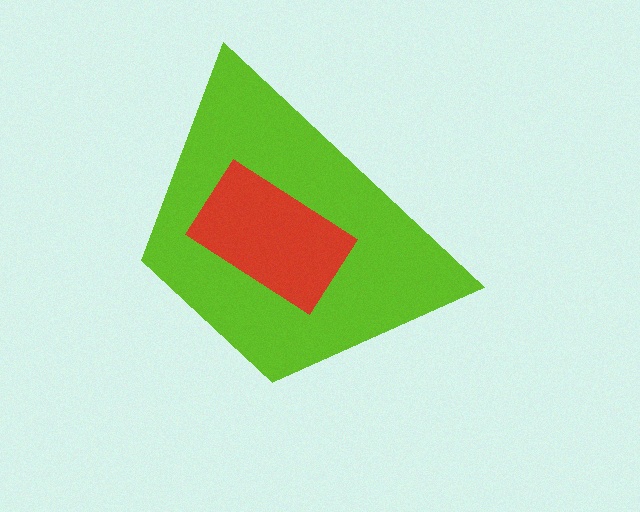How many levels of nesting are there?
2.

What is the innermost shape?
The red rectangle.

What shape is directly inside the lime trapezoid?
The red rectangle.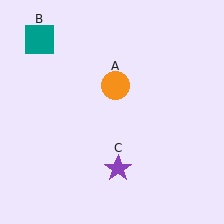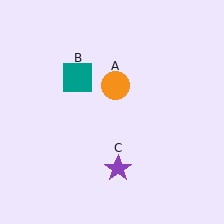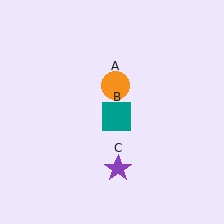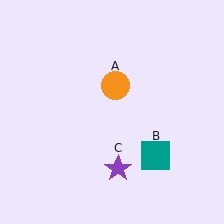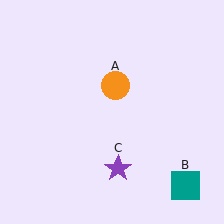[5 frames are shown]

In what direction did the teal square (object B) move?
The teal square (object B) moved down and to the right.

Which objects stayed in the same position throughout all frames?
Orange circle (object A) and purple star (object C) remained stationary.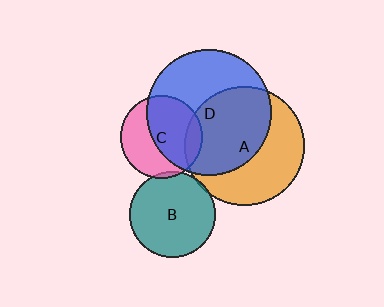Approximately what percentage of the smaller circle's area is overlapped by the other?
Approximately 5%.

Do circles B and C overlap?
Yes.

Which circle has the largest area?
Circle D (blue).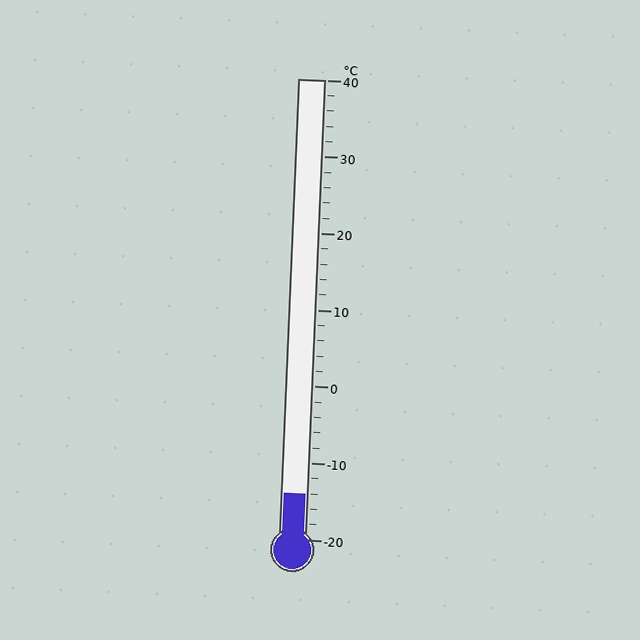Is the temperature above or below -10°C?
The temperature is below -10°C.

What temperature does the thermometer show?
The thermometer shows approximately -14°C.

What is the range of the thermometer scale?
The thermometer scale ranges from -20°C to 40°C.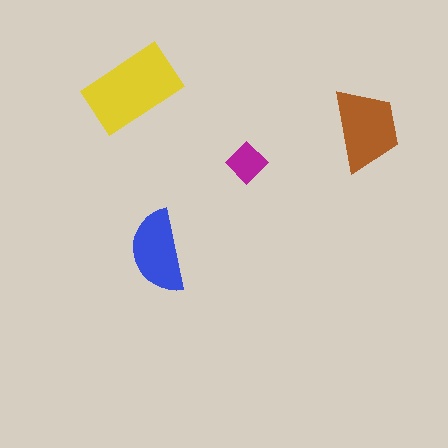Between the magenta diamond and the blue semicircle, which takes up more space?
The blue semicircle.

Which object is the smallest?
The magenta diamond.